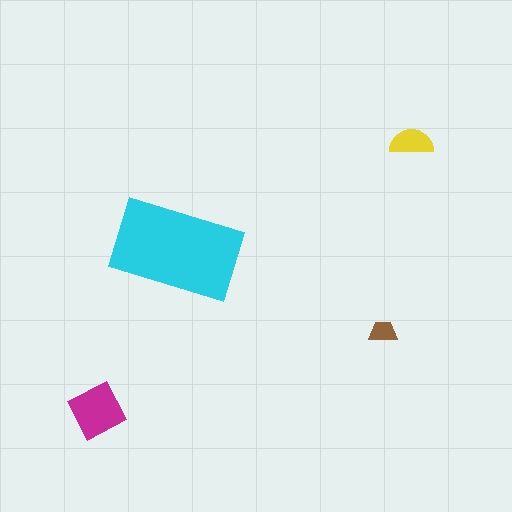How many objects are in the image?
There are 4 objects in the image.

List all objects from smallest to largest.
The brown trapezoid, the yellow semicircle, the magenta diamond, the cyan rectangle.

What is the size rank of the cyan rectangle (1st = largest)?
1st.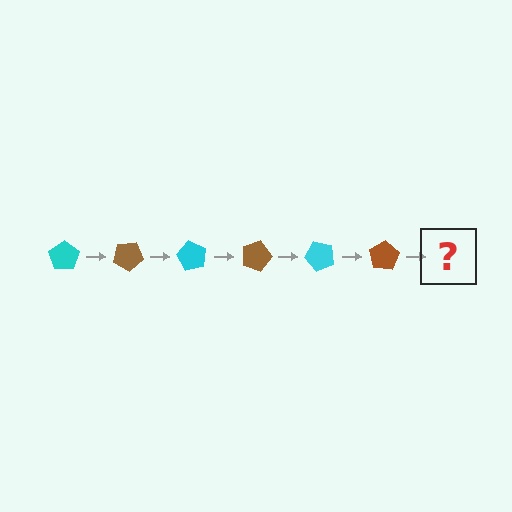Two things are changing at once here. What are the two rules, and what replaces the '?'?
The two rules are that it rotates 30 degrees each step and the color cycles through cyan and brown. The '?' should be a cyan pentagon, rotated 180 degrees from the start.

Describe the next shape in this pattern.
It should be a cyan pentagon, rotated 180 degrees from the start.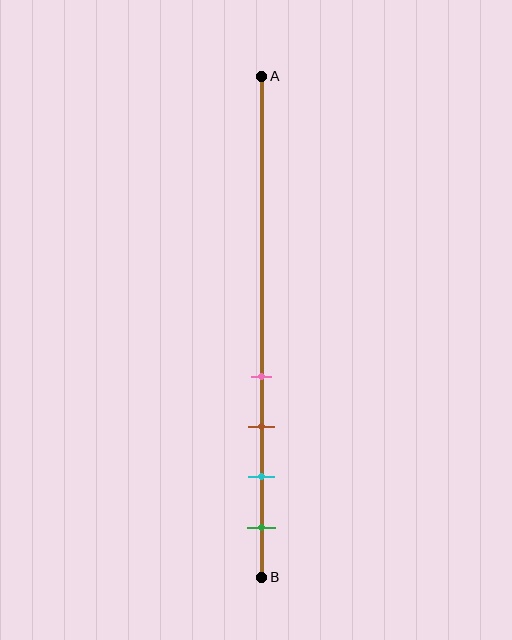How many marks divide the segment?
There are 4 marks dividing the segment.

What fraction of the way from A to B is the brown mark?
The brown mark is approximately 70% (0.7) of the way from A to B.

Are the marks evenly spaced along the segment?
Yes, the marks are approximately evenly spaced.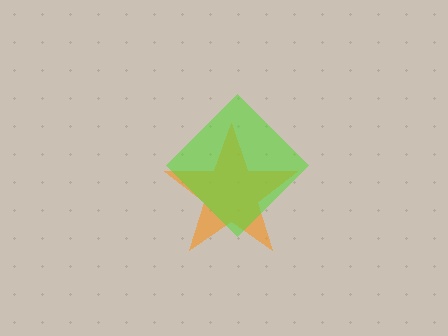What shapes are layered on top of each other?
The layered shapes are: an orange star, a lime diamond.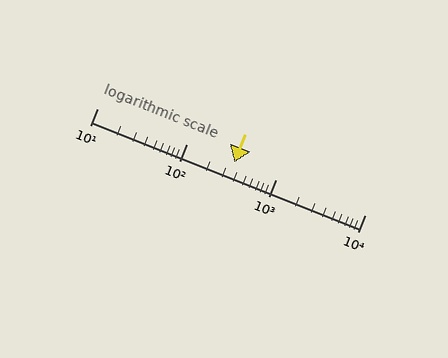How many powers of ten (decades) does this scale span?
The scale spans 3 decades, from 10 to 10000.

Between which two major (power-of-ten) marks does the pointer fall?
The pointer is between 100 and 1000.